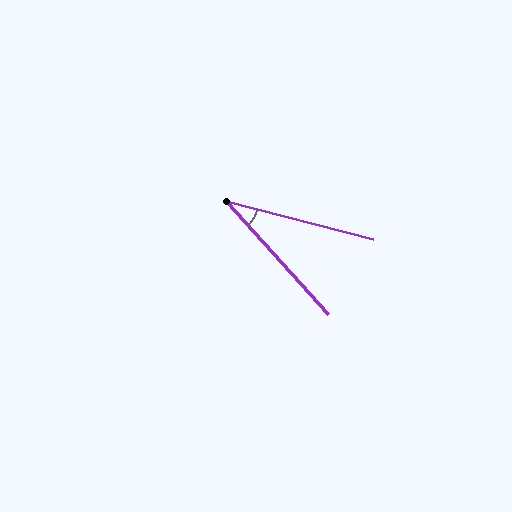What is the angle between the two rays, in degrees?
Approximately 33 degrees.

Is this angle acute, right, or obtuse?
It is acute.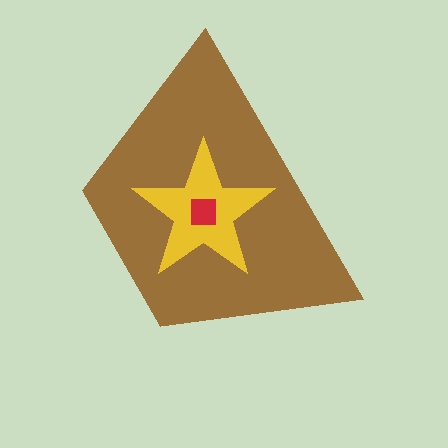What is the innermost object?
The red square.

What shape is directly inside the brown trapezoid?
The yellow star.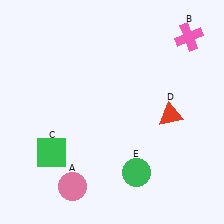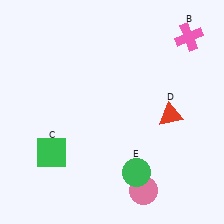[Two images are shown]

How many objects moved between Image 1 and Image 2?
1 object moved between the two images.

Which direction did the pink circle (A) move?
The pink circle (A) moved right.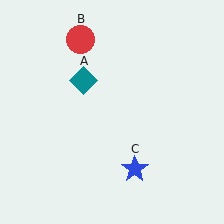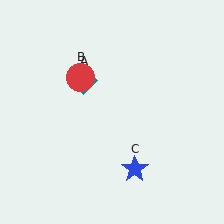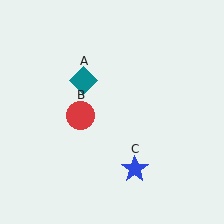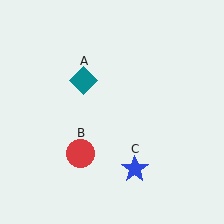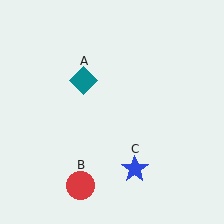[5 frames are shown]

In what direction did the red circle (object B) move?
The red circle (object B) moved down.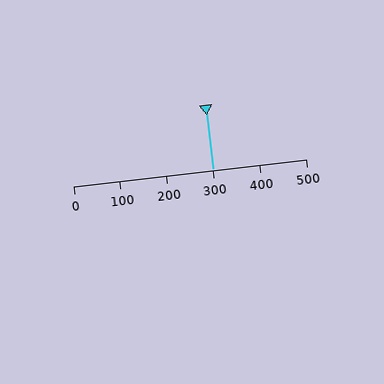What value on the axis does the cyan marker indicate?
The marker indicates approximately 300.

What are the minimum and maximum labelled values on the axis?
The axis runs from 0 to 500.